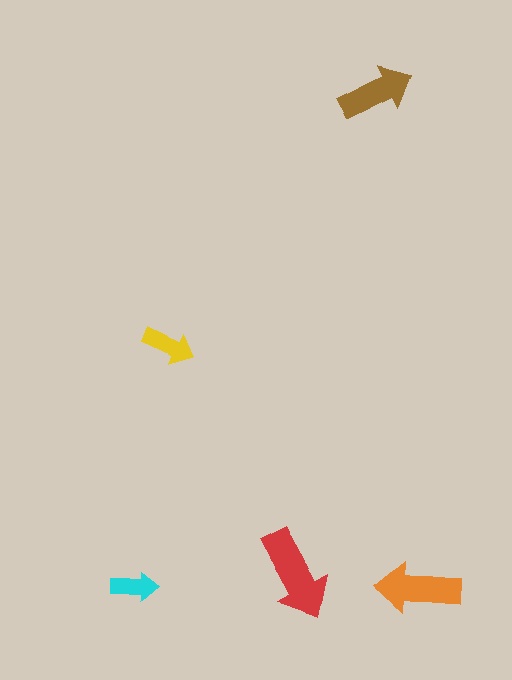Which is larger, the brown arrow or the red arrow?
The red one.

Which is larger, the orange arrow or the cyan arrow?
The orange one.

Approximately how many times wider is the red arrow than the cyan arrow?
About 2 times wider.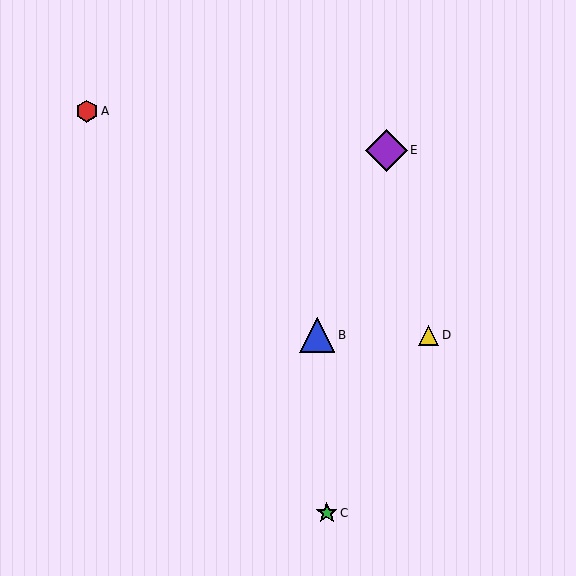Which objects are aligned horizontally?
Objects B, D are aligned horizontally.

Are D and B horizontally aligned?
Yes, both are at y≈335.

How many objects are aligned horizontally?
2 objects (B, D) are aligned horizontally.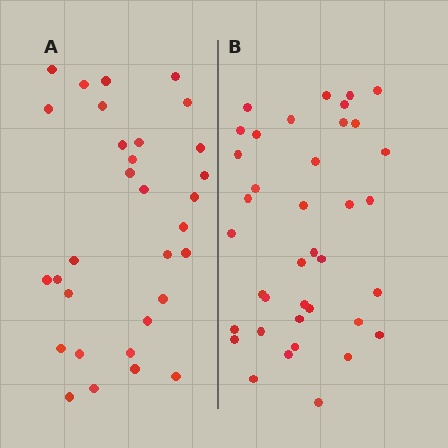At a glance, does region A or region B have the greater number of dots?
Region B (the right region) has more dots.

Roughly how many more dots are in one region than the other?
Region B has roughly 8 or so more dots than region A.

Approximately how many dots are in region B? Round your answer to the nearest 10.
About 40 dots. (The exact count is 38, which rounds to 40.)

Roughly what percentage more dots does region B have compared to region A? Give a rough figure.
About 25% more.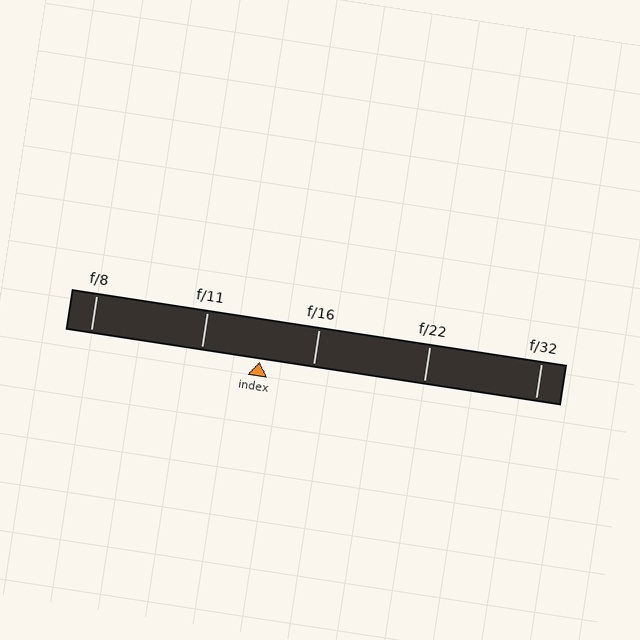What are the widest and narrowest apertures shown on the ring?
The widest aperture shown is f/8 and the narrowest is f/32.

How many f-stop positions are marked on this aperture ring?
There are 5 f-stop positions marked.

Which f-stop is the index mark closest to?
The index mark is closest to f/16.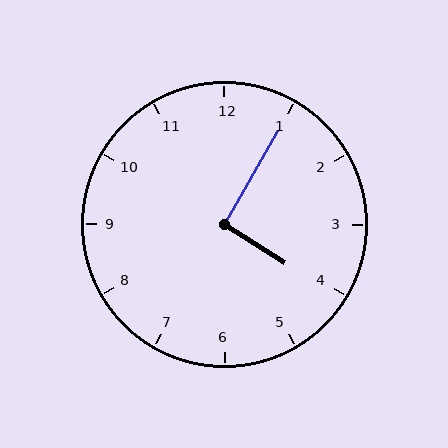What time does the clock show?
4:05.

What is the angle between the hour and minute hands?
Approximately 92 degrees.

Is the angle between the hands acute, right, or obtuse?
It is right.